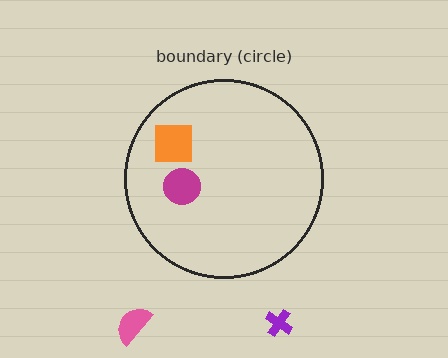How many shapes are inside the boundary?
2 inside, 2 outside.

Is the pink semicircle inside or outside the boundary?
Outside.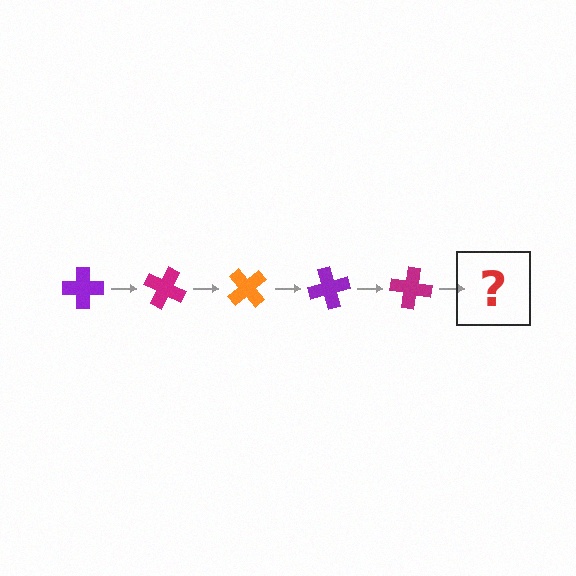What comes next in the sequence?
The next element should be an orange cross, rotated 125 degrees from the start.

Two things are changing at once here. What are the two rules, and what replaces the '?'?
The two rules are that it rotates 25 degrees each step and the color cycles through purple, magenta, and orange. The '?' should be an orange cross, rotated 125 degrees from the start.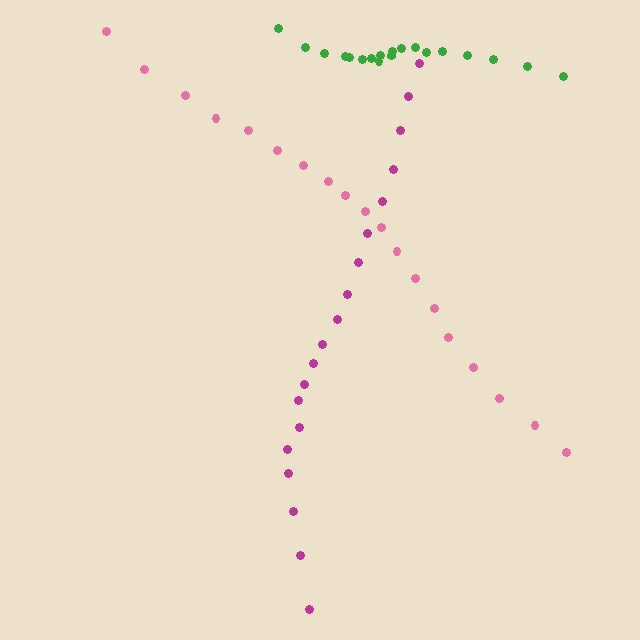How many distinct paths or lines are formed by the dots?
There are 3 distinct paths.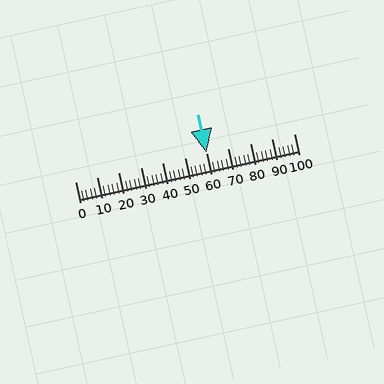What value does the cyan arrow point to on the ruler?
The cyan arrow points to approximately 60.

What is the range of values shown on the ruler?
The ruler shows values from 0 to 100.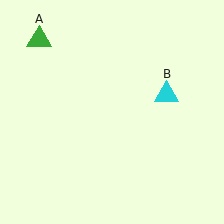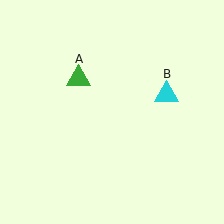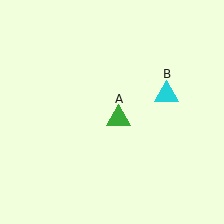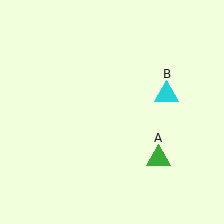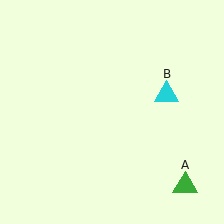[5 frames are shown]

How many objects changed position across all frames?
1 object changed position: green triangle (object A).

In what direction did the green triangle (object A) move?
The green triangle (object A) moved down and to the right.